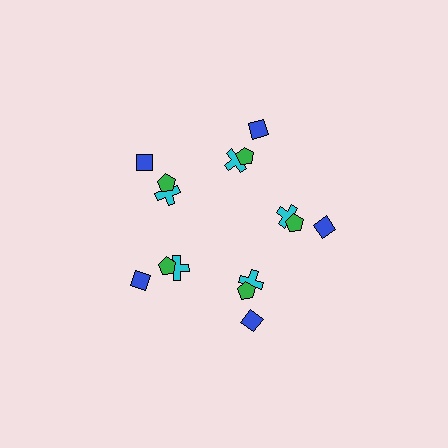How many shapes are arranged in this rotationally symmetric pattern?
There are 15 shapes, arranged in 5 groups of 3.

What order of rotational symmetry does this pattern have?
This pattern has 5-fold rotational symmetry.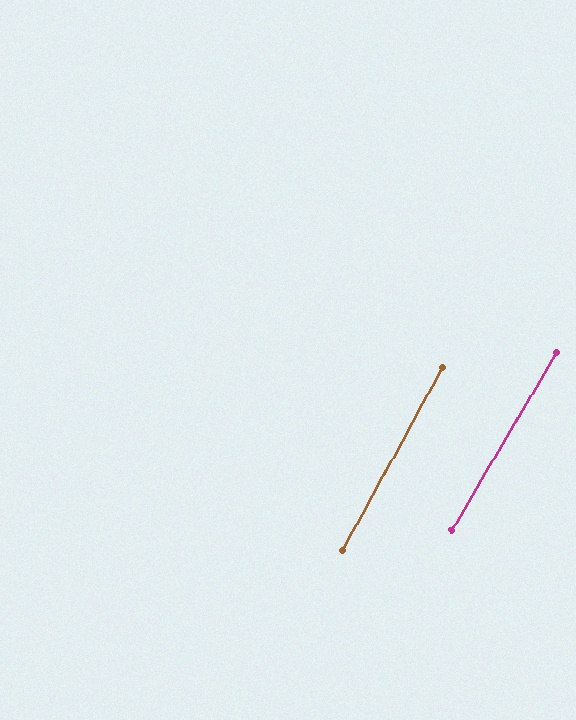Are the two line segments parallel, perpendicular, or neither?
Parallel — their directions differ by only 2.0°.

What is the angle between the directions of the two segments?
Approximately 2 degrees.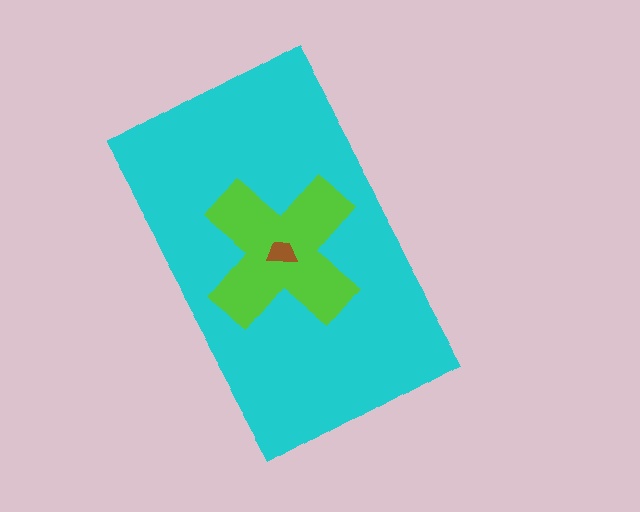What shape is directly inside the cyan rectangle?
The lime cross.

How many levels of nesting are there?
3.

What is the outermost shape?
The cyan rectangle.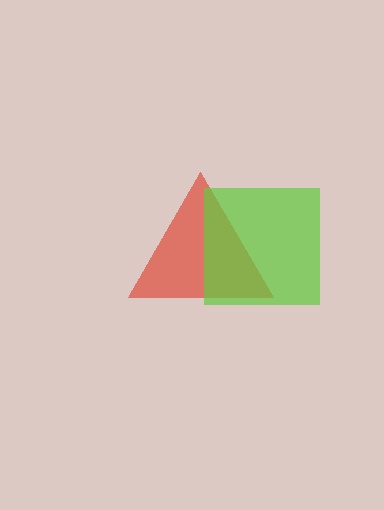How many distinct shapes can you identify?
There are 2 distinct shapes: a red triangle, a lime square.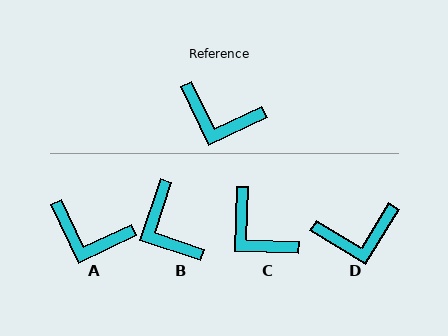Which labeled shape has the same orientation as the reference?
A.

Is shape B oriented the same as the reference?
No, it is off by about 44 degrees.